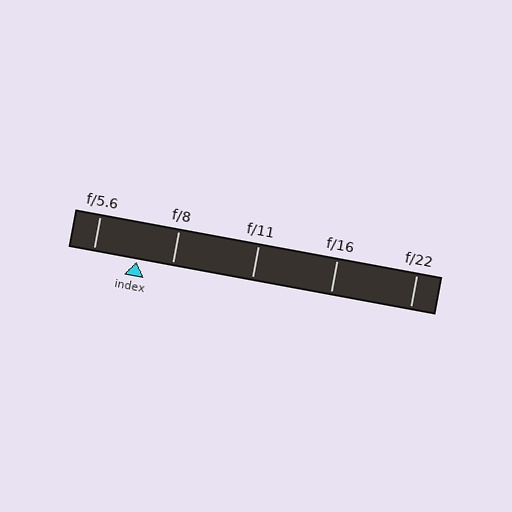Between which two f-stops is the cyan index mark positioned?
The index mark is between f/5.6 and f/8.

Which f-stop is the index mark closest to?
The index mark is closest to f/8.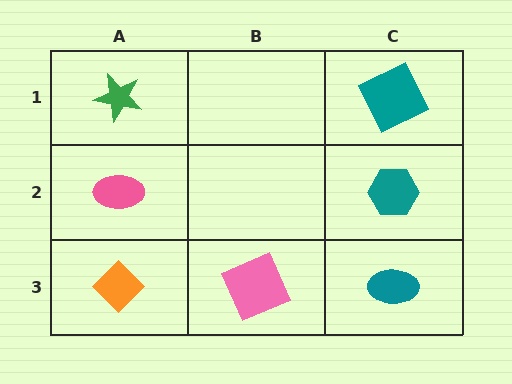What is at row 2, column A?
A pink ellipse.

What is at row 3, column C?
A teal ellipse.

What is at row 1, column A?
A green star.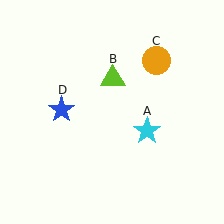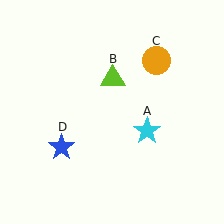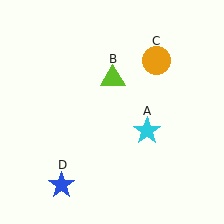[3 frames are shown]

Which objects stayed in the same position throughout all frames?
Cyan star (object A) and lime triangle (object B) and orange circle (object C) remained stationary.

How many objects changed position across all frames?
1 object changed position: blue star (object D).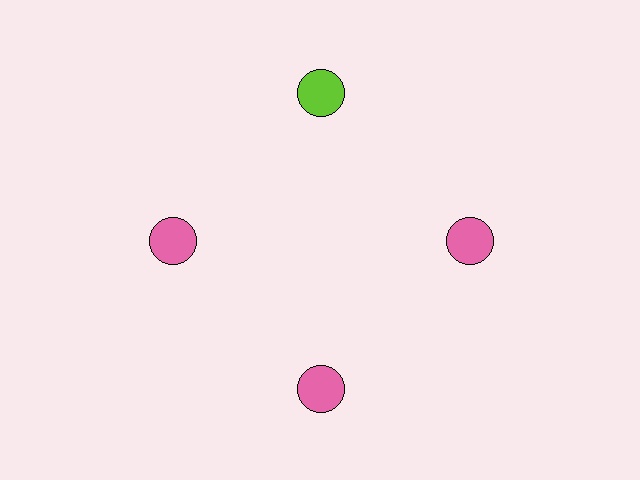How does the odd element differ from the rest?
It has a different color: lime instead of pink.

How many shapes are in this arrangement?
There are 4 shapes arranged in a ring pattern.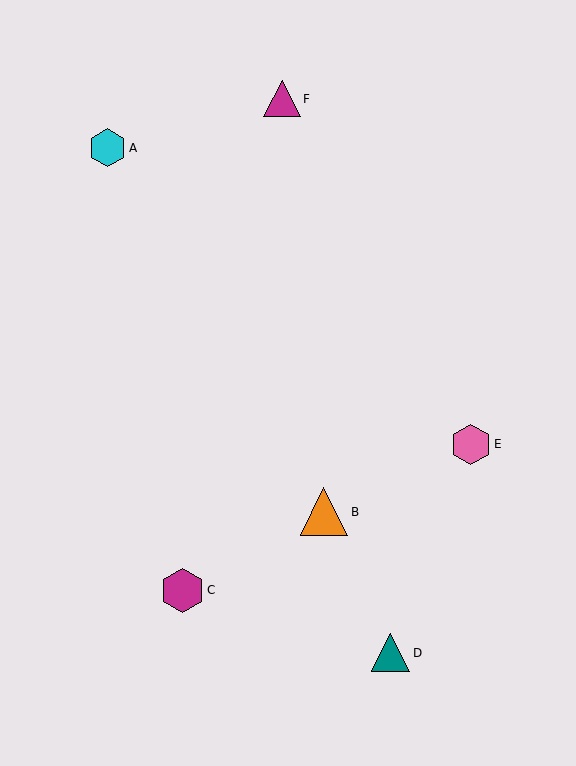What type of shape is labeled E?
Shape E is a pink hexagon.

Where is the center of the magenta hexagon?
The center of the magenta hexagon is at (182, 590).